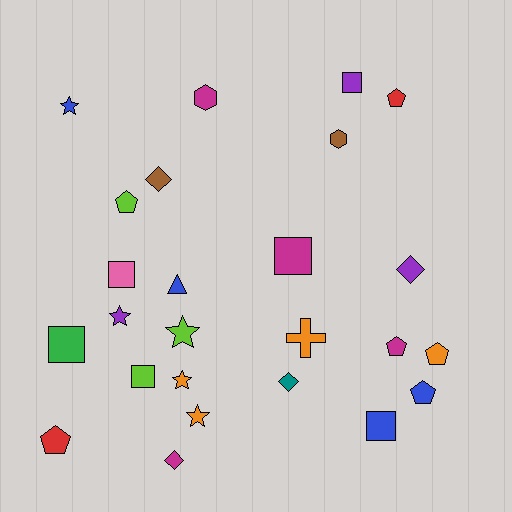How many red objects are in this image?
There are 2 red objects.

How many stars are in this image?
There are 5 stars.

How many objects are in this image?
There are 25 objects.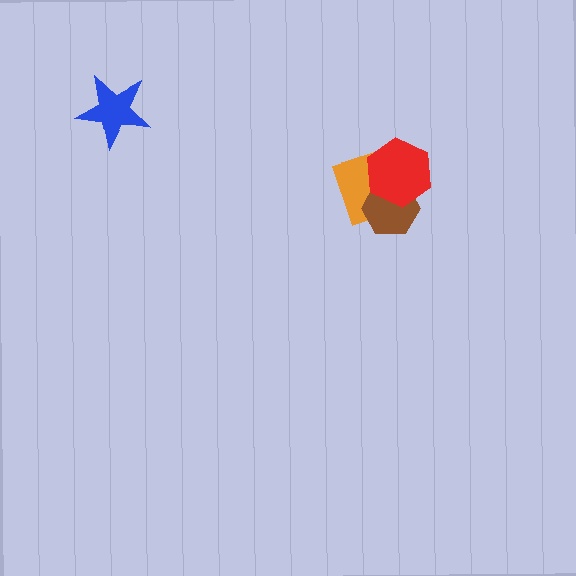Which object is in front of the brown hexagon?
The red hexagon is in front of the brown hexagon.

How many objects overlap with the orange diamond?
2 objects overlap with the orange diamond.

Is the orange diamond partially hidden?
Yes, it is partially covered by another shape.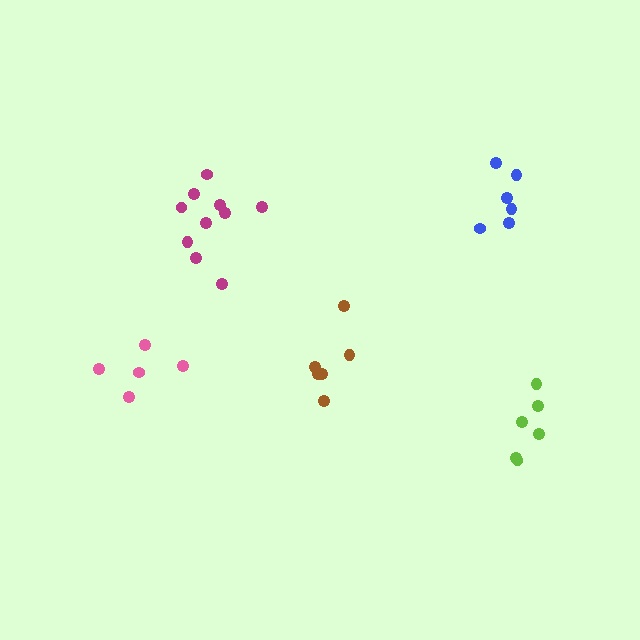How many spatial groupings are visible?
There are 5 spatial groupings.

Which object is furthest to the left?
The pink cluster is leftmost.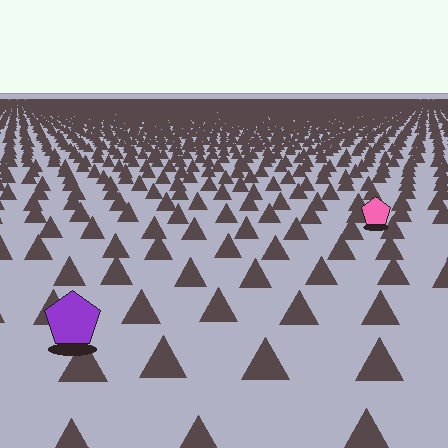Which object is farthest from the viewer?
The pink pentagon is farthest from the viewer. It appears smaller and the ground texture around it is denser.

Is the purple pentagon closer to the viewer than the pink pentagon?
Yes. The purple pentagon is closer — you can tell from the texture gradient: the ground texture is coarser near it.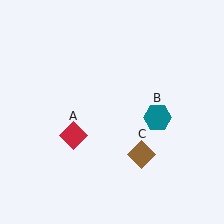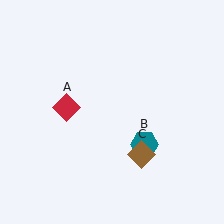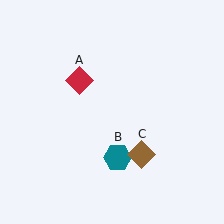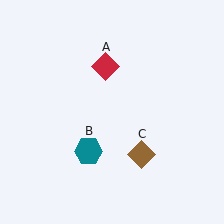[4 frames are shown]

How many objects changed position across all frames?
2 objects changed position: red diamond (object A), teal hexagon (object B).